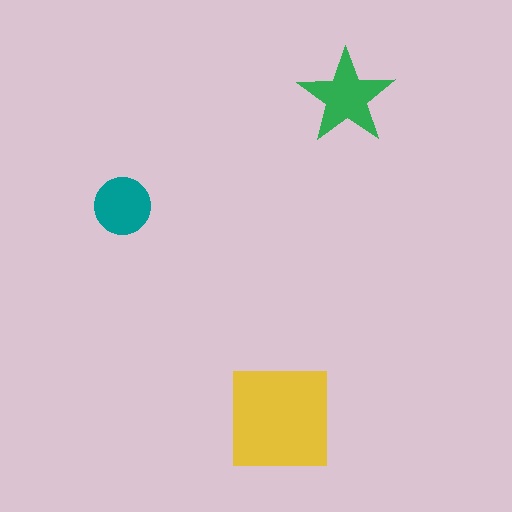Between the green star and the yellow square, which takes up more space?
The yellow square.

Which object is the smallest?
The teal circle.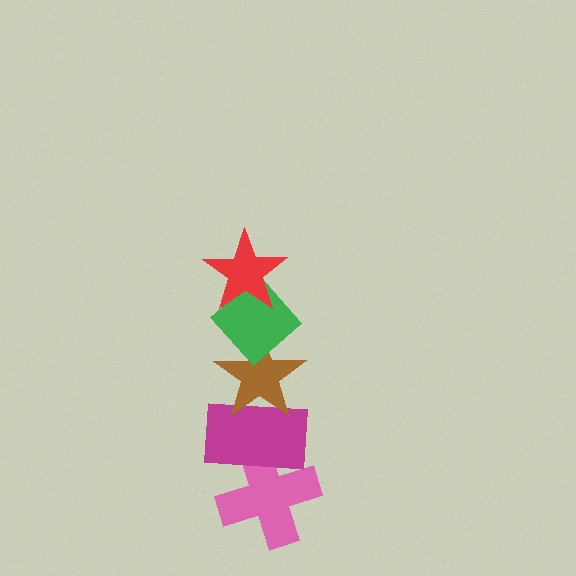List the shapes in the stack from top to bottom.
From top to bottom: the red star, the green diamond, the brown star, the magenta rectangle, the pink cross.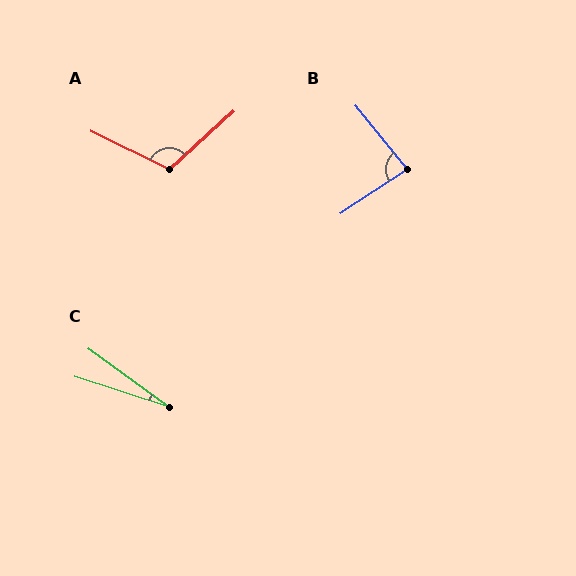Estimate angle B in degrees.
Approximately 85 degrees.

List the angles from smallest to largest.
C (18°), B (85°), A (112°).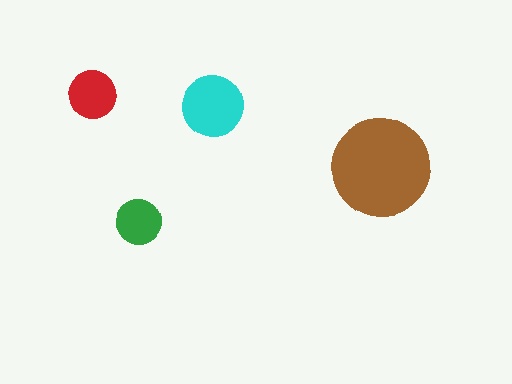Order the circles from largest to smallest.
the brown one, the cyan one, the red one, the green one.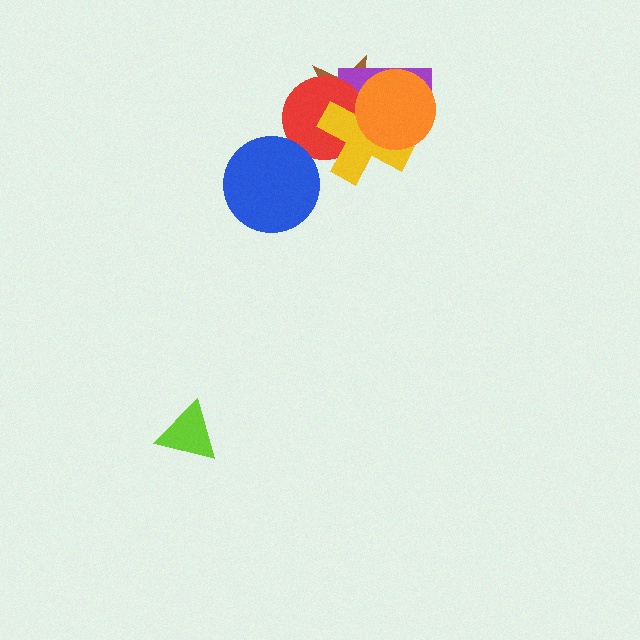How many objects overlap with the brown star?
4 objects overlap with the brown star.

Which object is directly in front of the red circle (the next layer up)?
The yellow cross is directly in front of the red circle.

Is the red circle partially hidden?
Yes, it is partially covered by another shape.